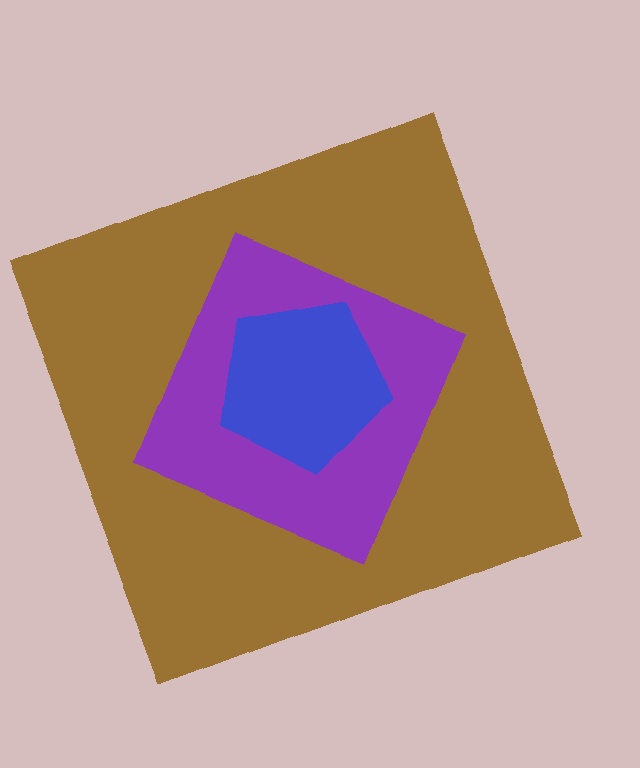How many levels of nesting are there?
3.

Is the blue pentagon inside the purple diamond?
Yes.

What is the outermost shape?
The brown square.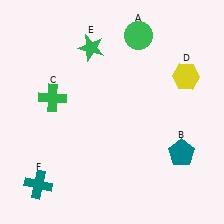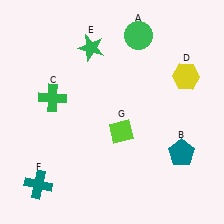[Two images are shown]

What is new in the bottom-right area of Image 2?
A lime diamond (G) was added in the bottom-right area of Image 2.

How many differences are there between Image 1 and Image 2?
There is 1 difference between the two images.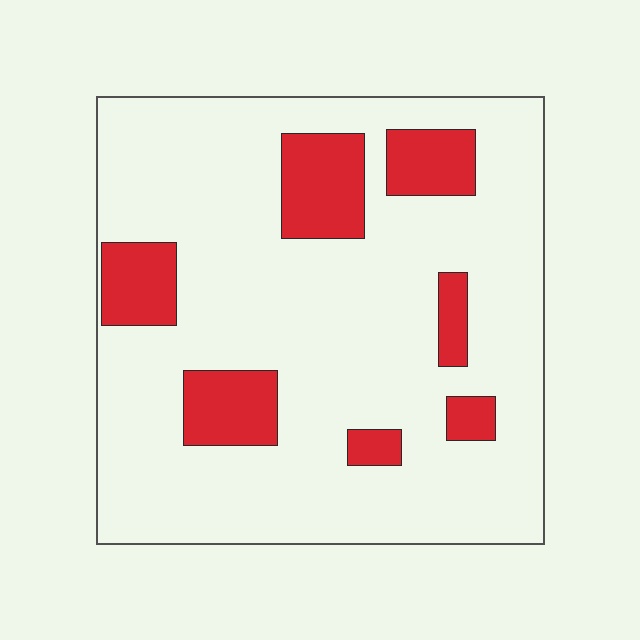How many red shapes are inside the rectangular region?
7.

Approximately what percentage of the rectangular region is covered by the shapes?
Approximately 20%.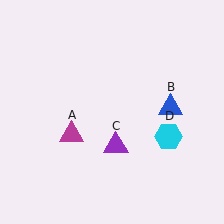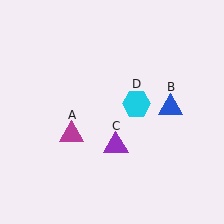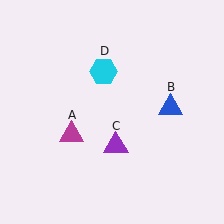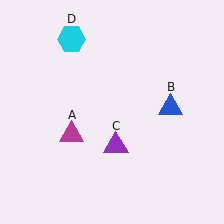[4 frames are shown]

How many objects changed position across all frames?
1 object changed position: cyan hexagon (object D).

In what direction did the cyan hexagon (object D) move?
The cyan hexagon (object D) moved up and to the left.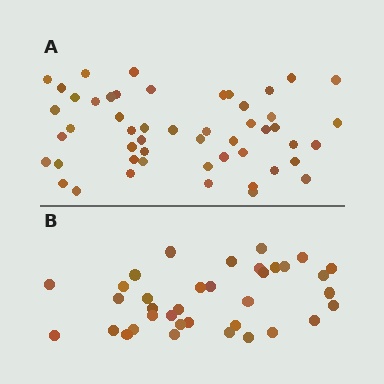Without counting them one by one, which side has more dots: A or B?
Region A (the top region) has more dots.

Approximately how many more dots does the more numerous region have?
Region A has approximately 15 more dots than region B.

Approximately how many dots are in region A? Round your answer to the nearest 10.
About 50 dots. (The exact count is 51, which rounds to 50.)